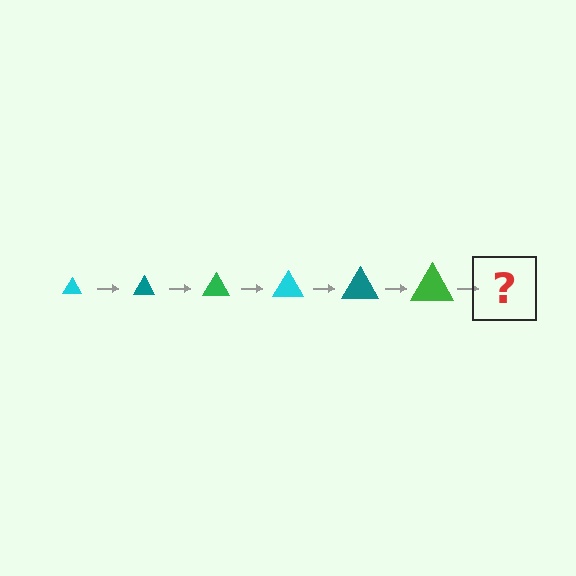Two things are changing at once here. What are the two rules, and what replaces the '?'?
The two rules are that the triangle grows larger each step and the color cycles through cyan, teal, and green. The '?' should be a cyan triangle, larger than the previous one.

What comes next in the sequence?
The next element should be a cyan triangle, larger than the previous one.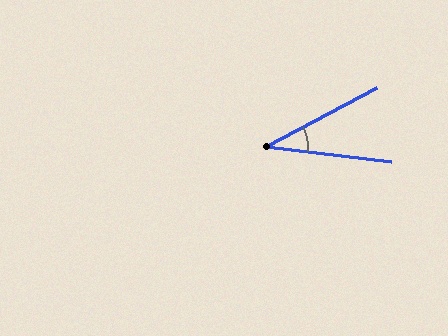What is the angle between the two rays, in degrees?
Approximately 35 degrees.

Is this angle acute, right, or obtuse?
It is acute.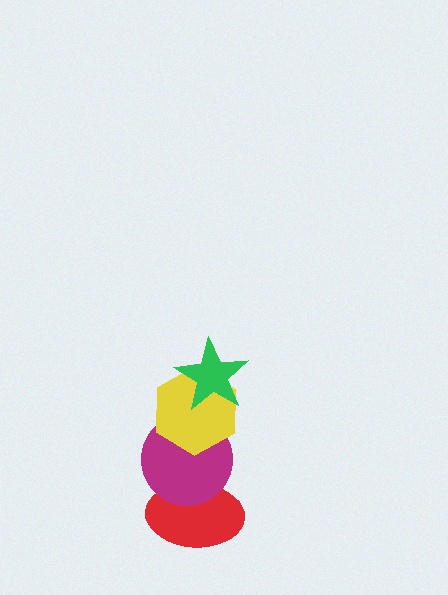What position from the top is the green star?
The green star is 1st from the top.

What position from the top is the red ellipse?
The red ellipse is 4th from the top.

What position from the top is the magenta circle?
The magenta circle is 3rd from the top.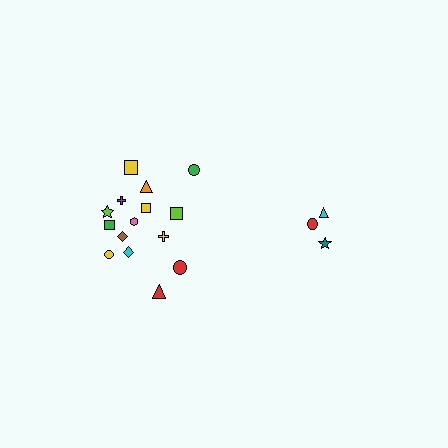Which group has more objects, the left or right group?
The left group.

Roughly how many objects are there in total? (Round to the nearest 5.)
Roughly 20 objects in total.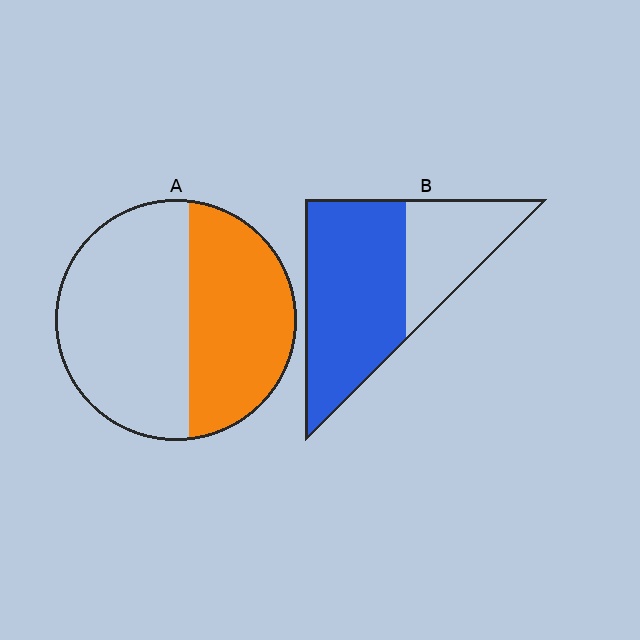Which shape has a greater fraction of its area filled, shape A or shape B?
Shape B.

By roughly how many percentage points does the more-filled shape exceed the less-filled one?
By roughly 25 percentage points (B over A).